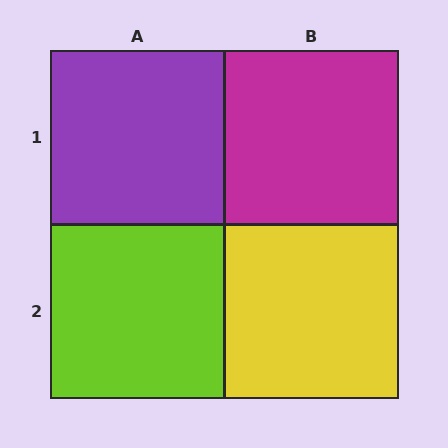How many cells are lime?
1 cell is lime.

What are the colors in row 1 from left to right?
Purple, magenta.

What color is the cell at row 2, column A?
Lime.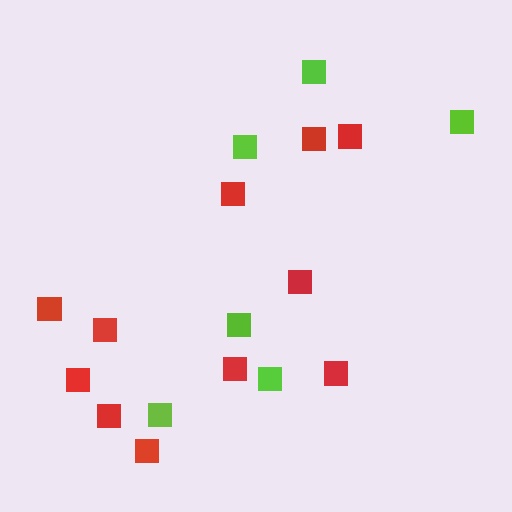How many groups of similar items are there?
There are 2 groups: one group of red squares (11) and one group of lime squares (6).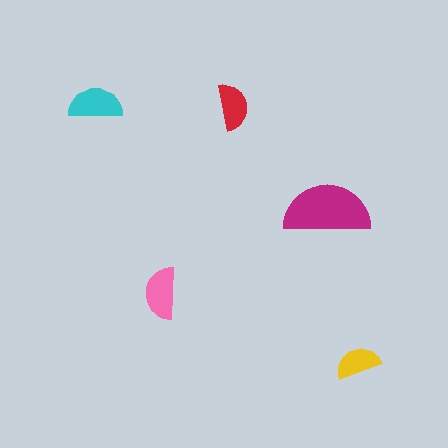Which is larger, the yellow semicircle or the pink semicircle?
The pink one.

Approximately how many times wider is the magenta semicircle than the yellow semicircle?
About 2 times wider.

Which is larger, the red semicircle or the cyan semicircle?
The cyan one.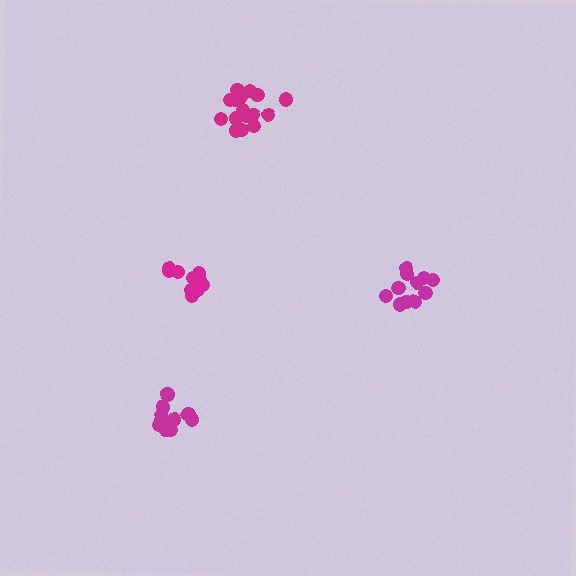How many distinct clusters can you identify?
There are 4 distinct clusters.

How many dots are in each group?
Group 1: 12 dots, Group 2: 17 dots, Group 3: 11 dots, Group 4: 16 dots (56 total).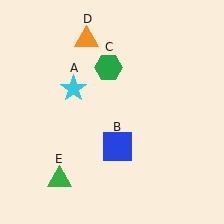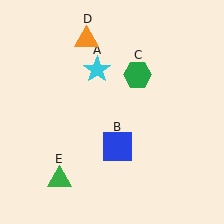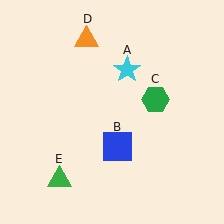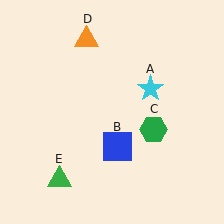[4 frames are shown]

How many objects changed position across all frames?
2 objects changed position: cyan star (object A), green hexagon (object C).